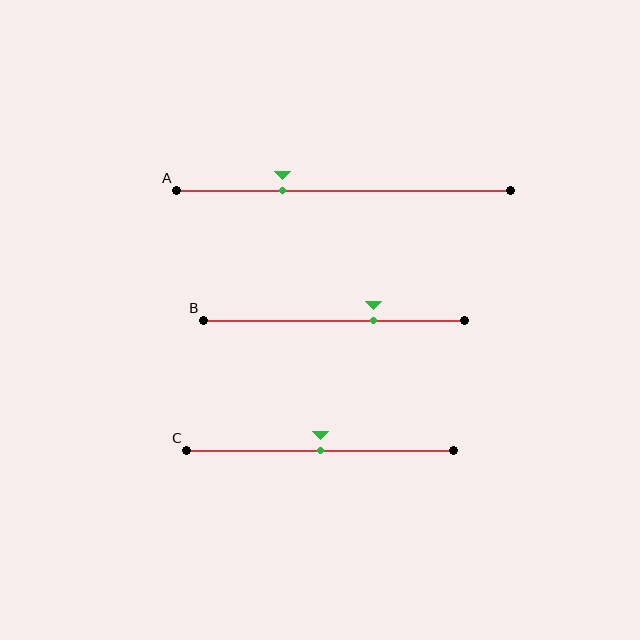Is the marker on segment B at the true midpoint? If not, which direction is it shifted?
No, the marker on segment B is shifted to the right by about 15% of the segment length.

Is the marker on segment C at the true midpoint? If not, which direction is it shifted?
Yes, the marker on segment C is at the true midpoint.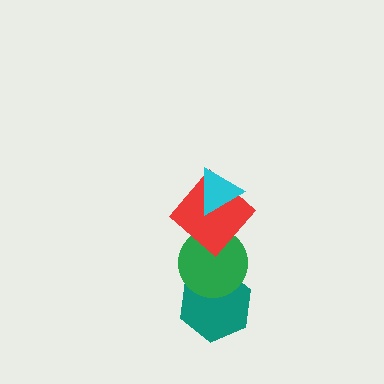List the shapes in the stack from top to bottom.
From top to bottom: the cyan triangle, the red diamond, the green circle, the teal hexagon.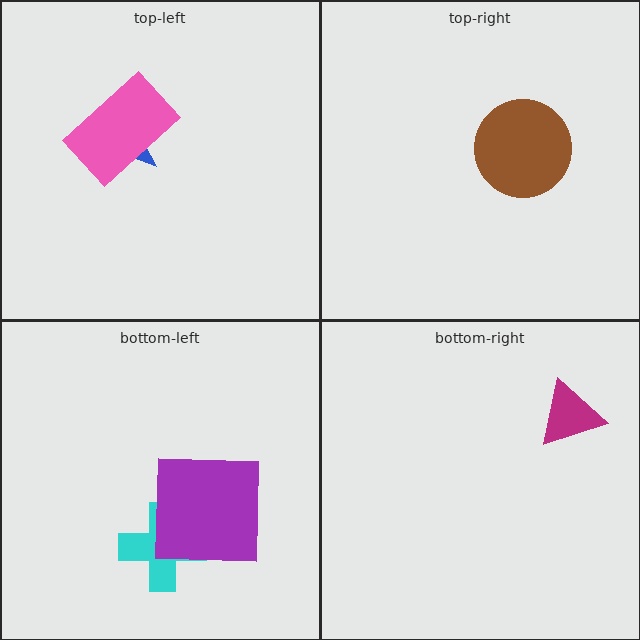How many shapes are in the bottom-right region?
1.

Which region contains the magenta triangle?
The bottom-right region.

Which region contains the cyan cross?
The bottom-left region.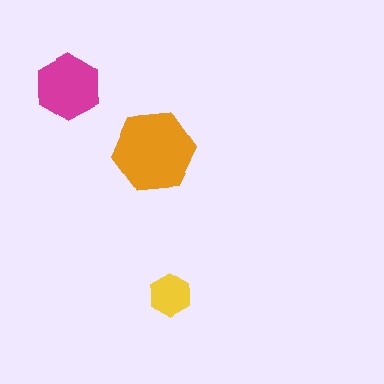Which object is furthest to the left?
The magenta hexagon is leftmost.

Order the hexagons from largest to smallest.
the orange one, the magenta one, the yellow one.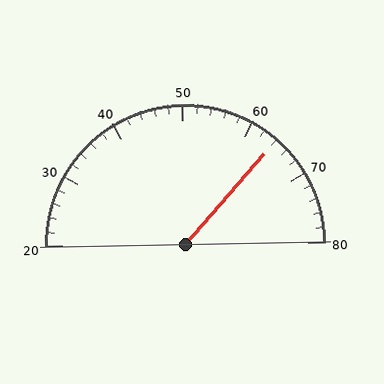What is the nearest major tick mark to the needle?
The nearest major tick mark is 60.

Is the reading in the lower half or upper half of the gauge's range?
The reading is in the upper half of the range (20 to 80).